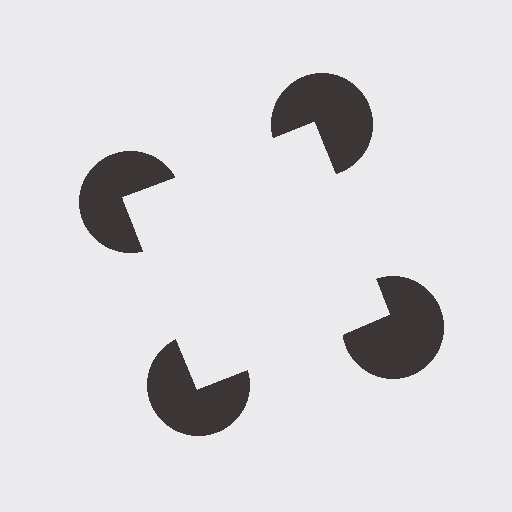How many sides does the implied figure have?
4 sides.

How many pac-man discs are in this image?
There are 4 — one at each vertex of the illusory square.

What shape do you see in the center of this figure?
An illusory square — its edges are inferred from the aligned wedge cuts in the pac-man discs, not physically drawn.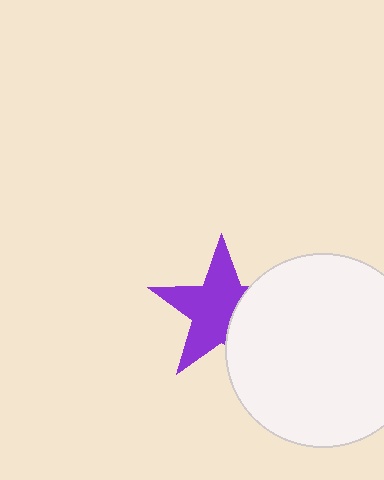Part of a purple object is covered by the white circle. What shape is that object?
It is a star.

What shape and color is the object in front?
The object in front is a white circle.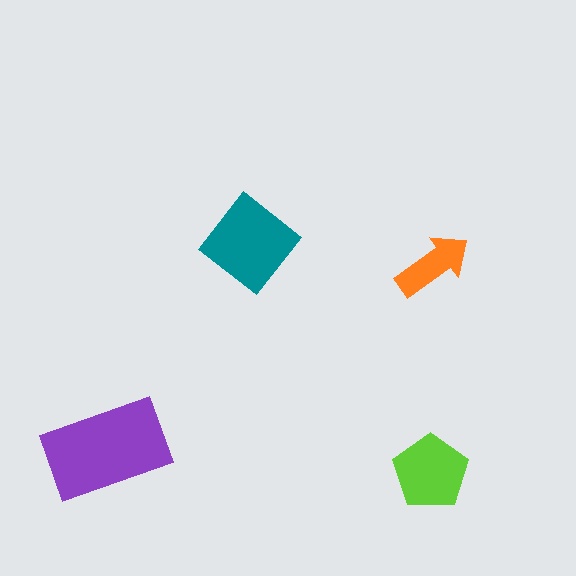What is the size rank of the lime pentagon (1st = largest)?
3rd.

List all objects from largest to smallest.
The purple rectangle, the teal diamond, the lime pentagon, the orange arrow.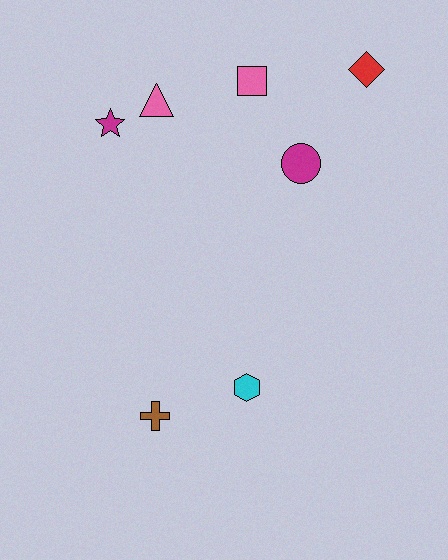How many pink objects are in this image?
There are 2 pink objects.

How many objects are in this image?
There are 7 objects.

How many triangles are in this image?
There is 1 triangle.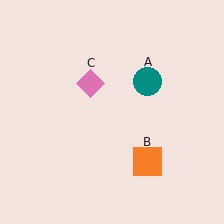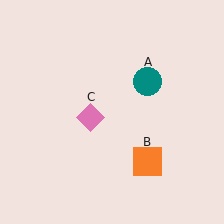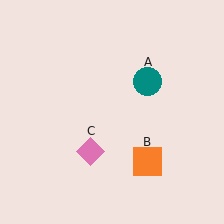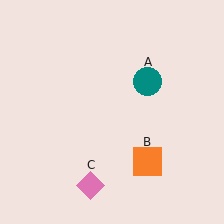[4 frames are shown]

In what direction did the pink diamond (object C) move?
The pink diamond (object C) moved down.